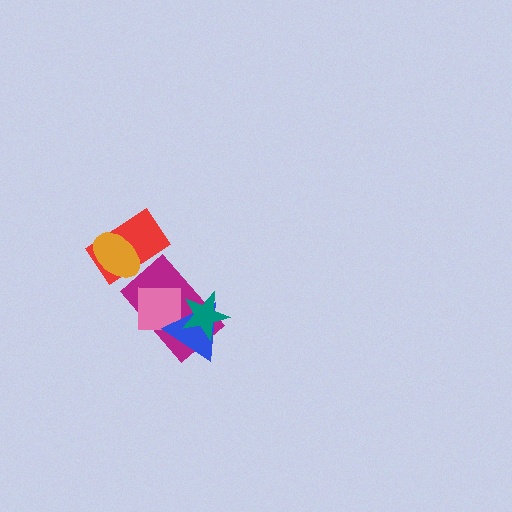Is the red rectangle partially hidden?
Yes, it is partially covered by another shape.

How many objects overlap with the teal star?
3 objects overlap with the teal star.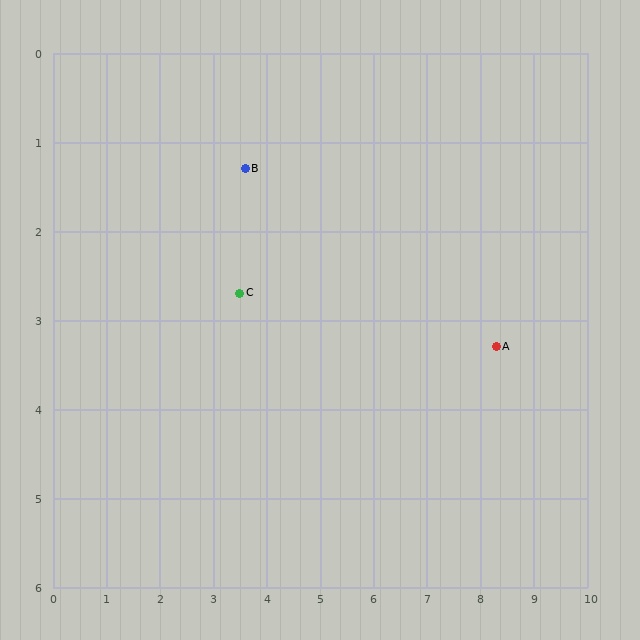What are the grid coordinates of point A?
Point A is at approximately (8.3, 3.3).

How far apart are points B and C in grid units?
Points B and C are about 1.4 grid units apart.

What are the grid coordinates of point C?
Point C is at approximately (3.5, 2.7).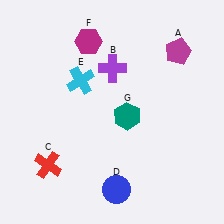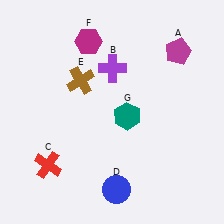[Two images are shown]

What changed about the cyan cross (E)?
In Image 1, E is cyan. In Image 2, it changed to brown.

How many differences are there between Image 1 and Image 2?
There is 1 difference between the two images.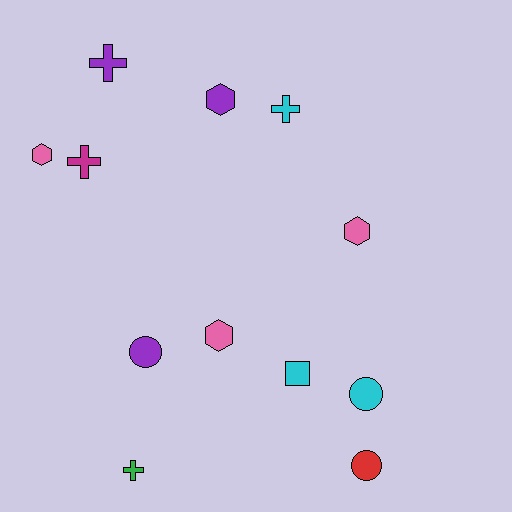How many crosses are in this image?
There are 4 crosses.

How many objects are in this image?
There are 12 objects.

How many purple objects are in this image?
There are 3 purple objects.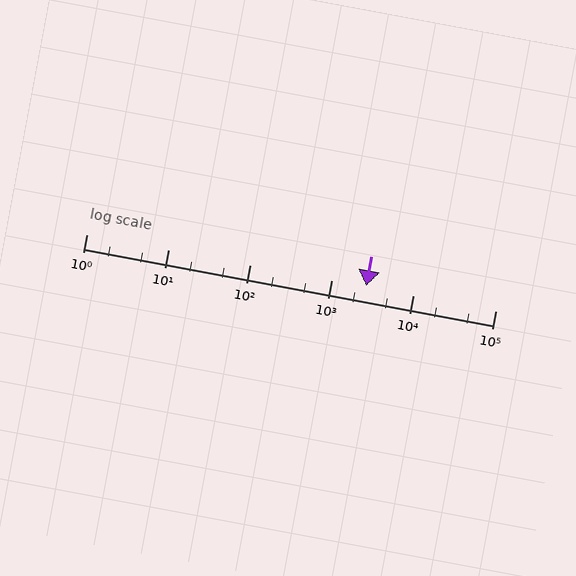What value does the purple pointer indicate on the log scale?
The pointer indicates approximately 2600.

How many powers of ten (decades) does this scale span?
The scale spans 5 decades, from 1 to 100000.